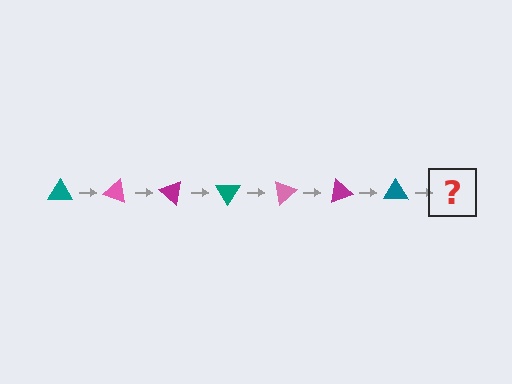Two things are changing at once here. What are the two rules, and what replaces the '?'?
The two rules are that it rotates 20 degrees each step and the color cycles through teal, pink, and magenta. The '?' should be a pink triangle, rotated 140 degrees from the start.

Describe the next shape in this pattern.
It should be a pink triangle, rotated 140 degrees from the start.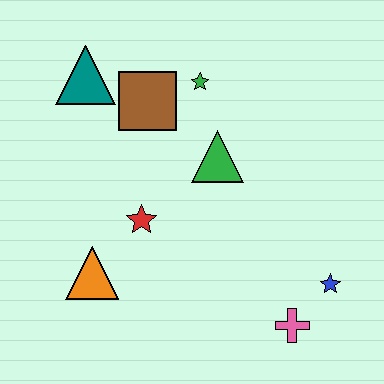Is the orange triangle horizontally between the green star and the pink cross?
No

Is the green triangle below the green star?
Yes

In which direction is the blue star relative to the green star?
The blue star is below the green star.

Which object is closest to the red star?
The orange triangle is closest to the red star.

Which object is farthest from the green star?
The pink cross is farthest from the green star.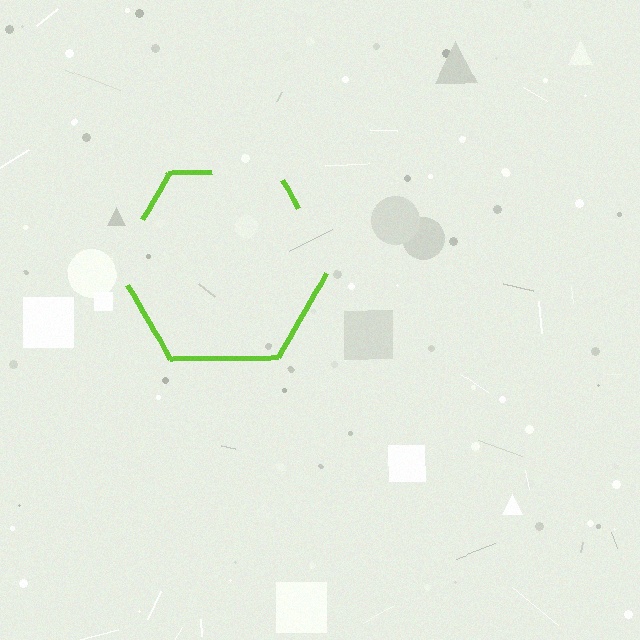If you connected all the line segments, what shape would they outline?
They would outline a hexagon.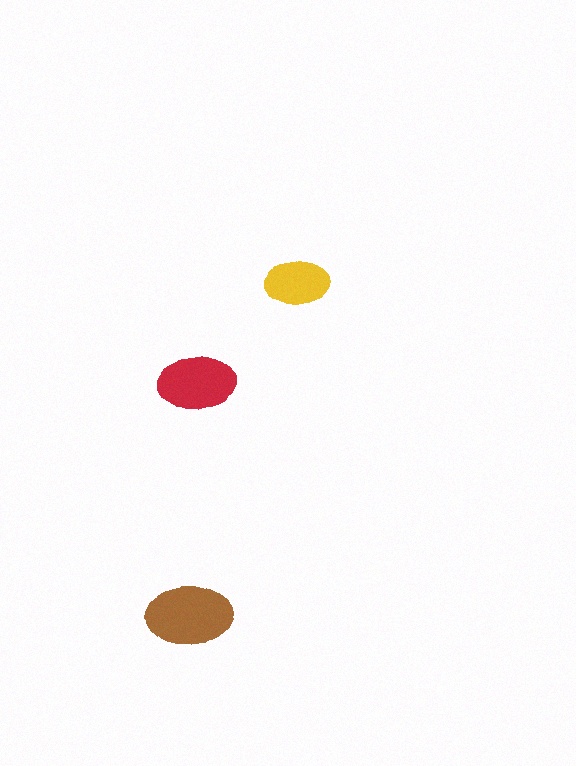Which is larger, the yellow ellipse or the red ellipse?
The red one.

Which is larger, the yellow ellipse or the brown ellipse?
The brown one.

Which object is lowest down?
The brown ellipse is bottommost.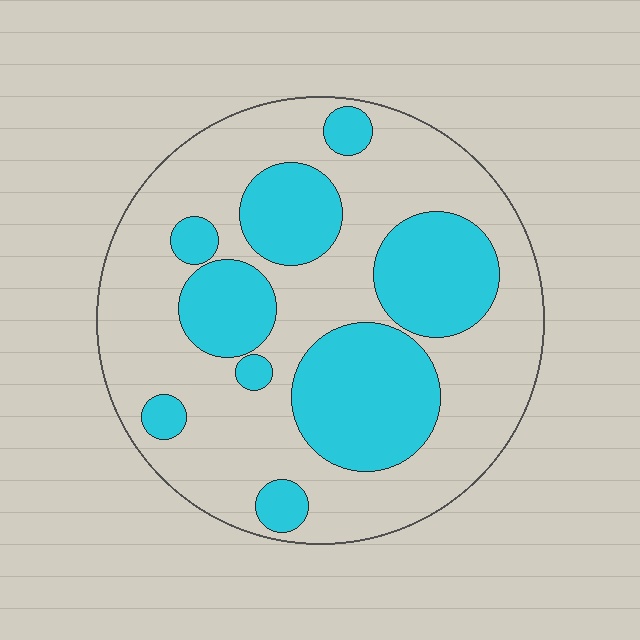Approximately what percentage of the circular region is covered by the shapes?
Approximately 35%.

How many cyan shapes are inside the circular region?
9.